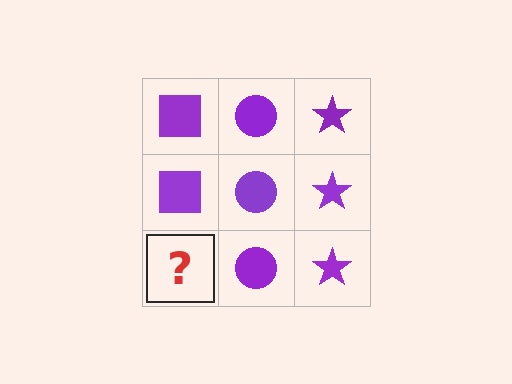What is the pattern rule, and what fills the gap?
The rule is that each column has a consistent shape. The gap should be filled with a purple square.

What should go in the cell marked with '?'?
The missing cell should contain a purple square.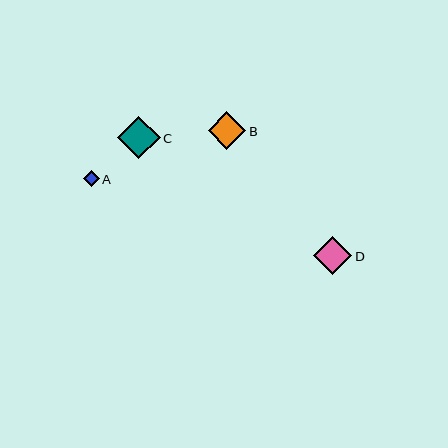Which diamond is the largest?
Diamond C is the largest with a size of approximately 43 pixels.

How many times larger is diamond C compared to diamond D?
Diamond C is approximately 1.1 times the size of diamond D.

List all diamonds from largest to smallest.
From largest to smallest: C, D, B, A.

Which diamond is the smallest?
Diamond A is the smallest with a size of approximately 16 pixels.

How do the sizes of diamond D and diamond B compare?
Diamond D and diamond B are approximately the same size.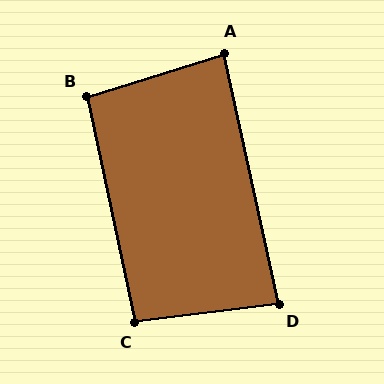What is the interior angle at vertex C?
Approximately 95 degrees (obtuse).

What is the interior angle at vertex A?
Approximately 85 degrees (acute).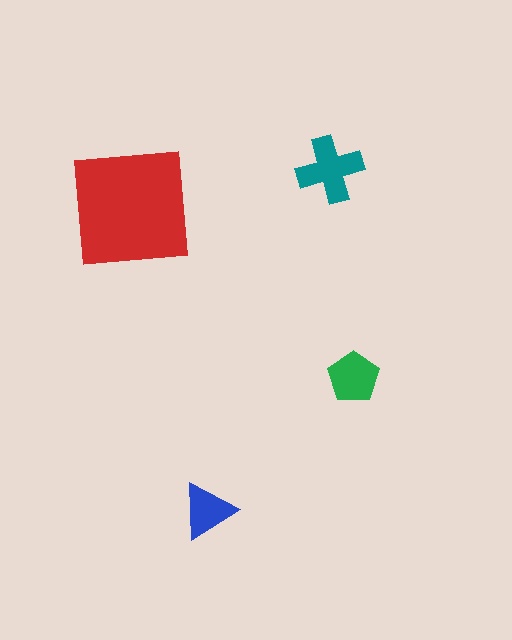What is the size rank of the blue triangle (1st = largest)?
4th.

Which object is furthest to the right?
The green pentagon is rightmost.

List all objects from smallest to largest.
The blue triangle, the green pentagon, the teal cross, the red square.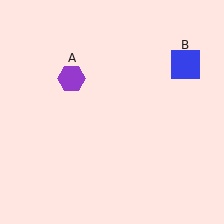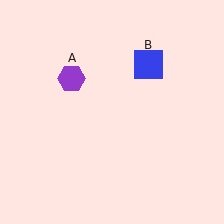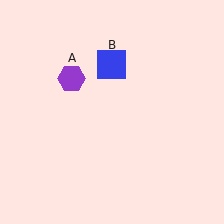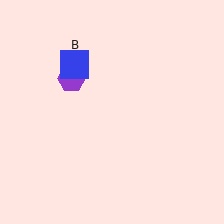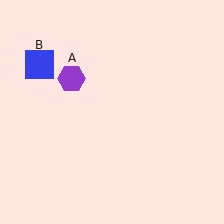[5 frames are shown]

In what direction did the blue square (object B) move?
The blue square (object B) moved left.